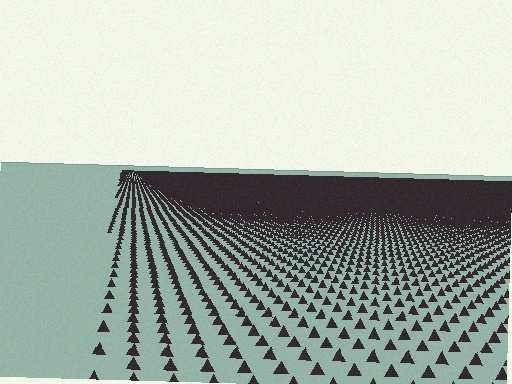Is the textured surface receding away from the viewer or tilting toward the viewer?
The surface is receding away from the viewer. Texture elements get smaller and denser toward the top.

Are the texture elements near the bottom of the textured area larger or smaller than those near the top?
Larger. Near the bottom, elements are closer to the viewer and appear at a bigger on-screen size.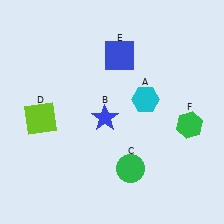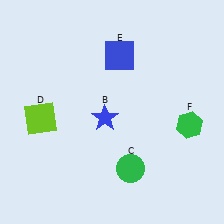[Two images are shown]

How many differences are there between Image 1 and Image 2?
There is 1 difference between the two images.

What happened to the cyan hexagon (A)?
The cyan hexagon (A) was removed in Image 2. It was in the top-right area of Image 1.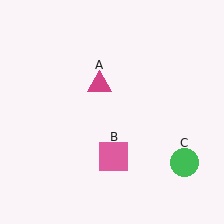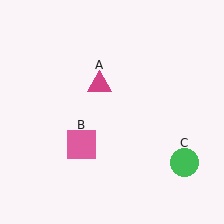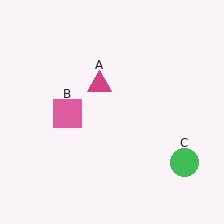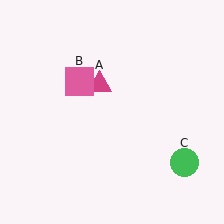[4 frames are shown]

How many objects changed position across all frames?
1 object changed position: pink square (object B).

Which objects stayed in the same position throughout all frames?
Magenta triangle (object A) and green circle (object C) remained stationary.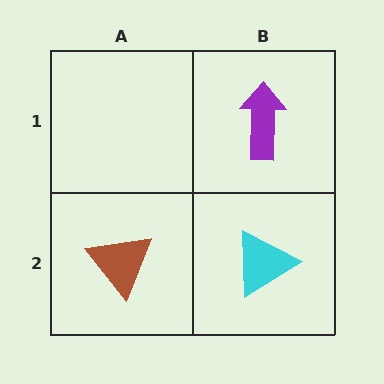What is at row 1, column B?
A purple arrow.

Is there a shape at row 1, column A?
No, that cell is empty.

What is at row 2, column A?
A brown triangle.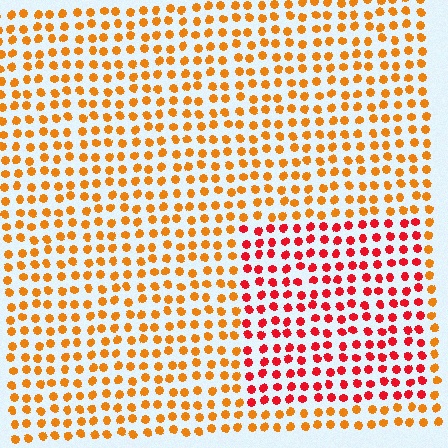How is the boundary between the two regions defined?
The boundary is defined purely by a slight shift in hue (about 37 degrees). Spacing, size, and orientation are identical on both sides.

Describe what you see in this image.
The image is filled with small orange elements in a uniform arrangement. A rectangle-shaped region is visible where the elements are tinted to a slightly different hue, forming a subtle color boundary.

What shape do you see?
I see a rectangle.